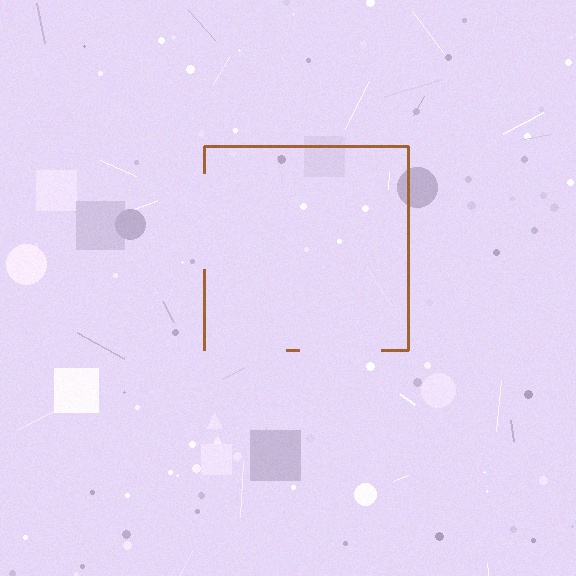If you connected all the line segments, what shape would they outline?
They would outline a square.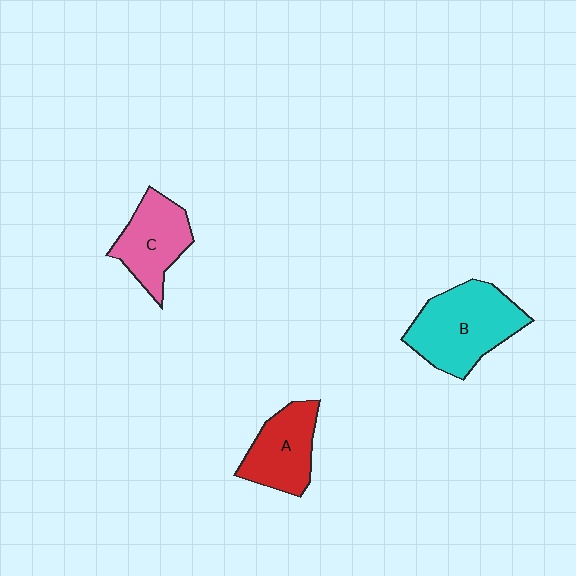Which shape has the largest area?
Shape B (cyan).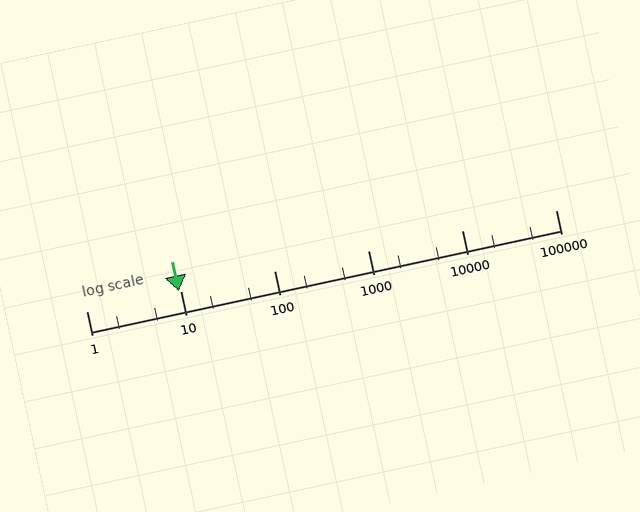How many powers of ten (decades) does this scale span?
The scale spans 5 decades, from 1 to 100000.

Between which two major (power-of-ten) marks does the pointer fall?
The pointer is between 1 and 10.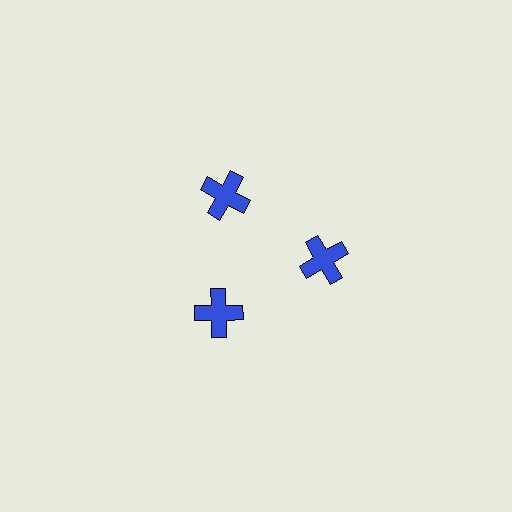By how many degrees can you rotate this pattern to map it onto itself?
The pattern maps onto itself every 120 degrees of rotation.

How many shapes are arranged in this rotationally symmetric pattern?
There are 3 shapes, arranged in 3 groups of 1.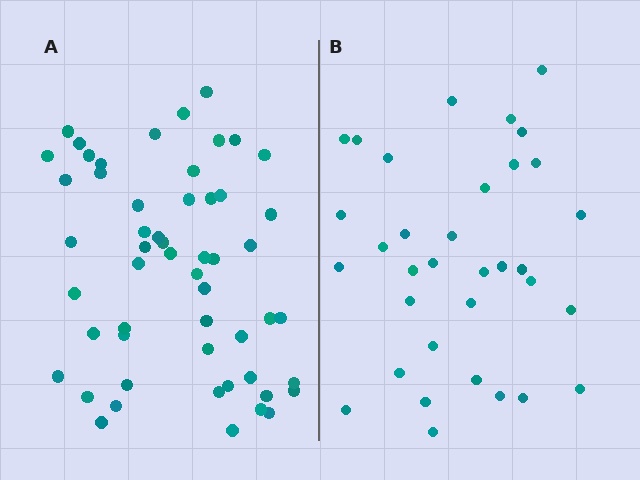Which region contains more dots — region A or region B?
Region A (the left region) has more dots.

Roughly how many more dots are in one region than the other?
Region A has approximately 20 more dots than region B.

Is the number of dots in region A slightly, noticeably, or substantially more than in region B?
Region A has substantially more. The ratio is roughly 1.6 to 1.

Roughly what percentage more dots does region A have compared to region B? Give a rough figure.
About 60% more.